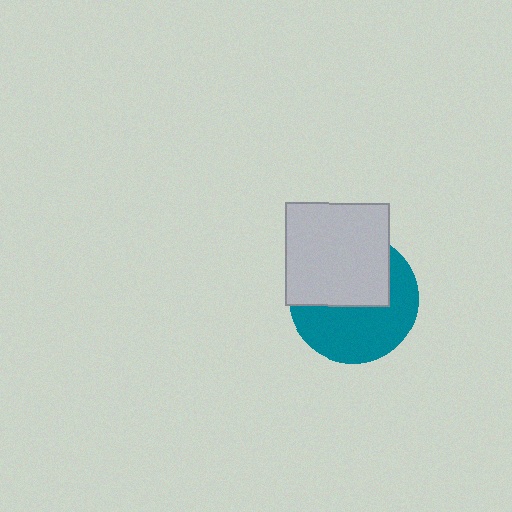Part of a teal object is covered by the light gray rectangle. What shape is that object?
It is a circle.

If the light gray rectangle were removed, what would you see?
You would see the complete teal circle.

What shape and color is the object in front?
The object in front is a light gray rectangle.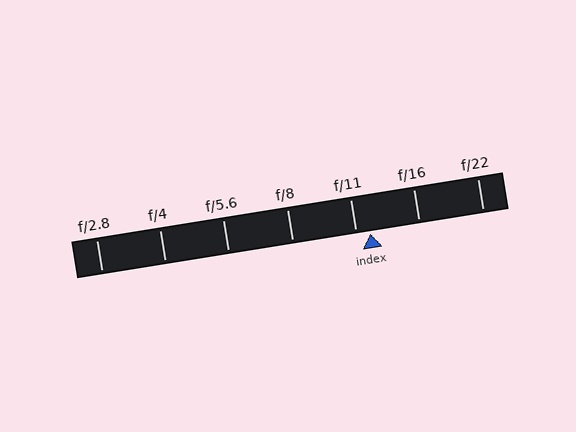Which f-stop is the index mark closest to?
The index mark is closest to f/11.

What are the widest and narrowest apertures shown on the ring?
The widest aperture shown is f/2.8 and the narrowest is f/22.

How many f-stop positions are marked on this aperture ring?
There are 7 f-stop positions marked.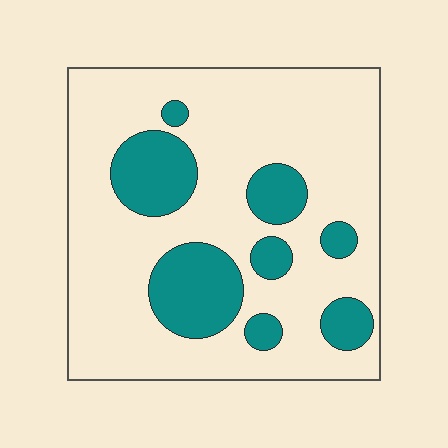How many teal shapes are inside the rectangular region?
8.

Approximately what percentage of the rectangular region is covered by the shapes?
Approximately 25%.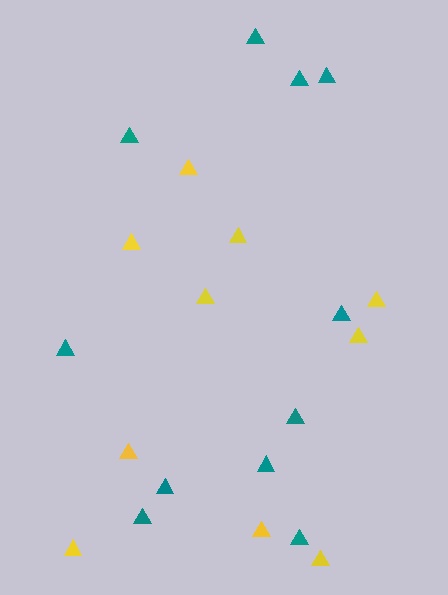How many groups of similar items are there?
There are 2 groups: one group of yellow triangles (10) and one group of teal triangles (11).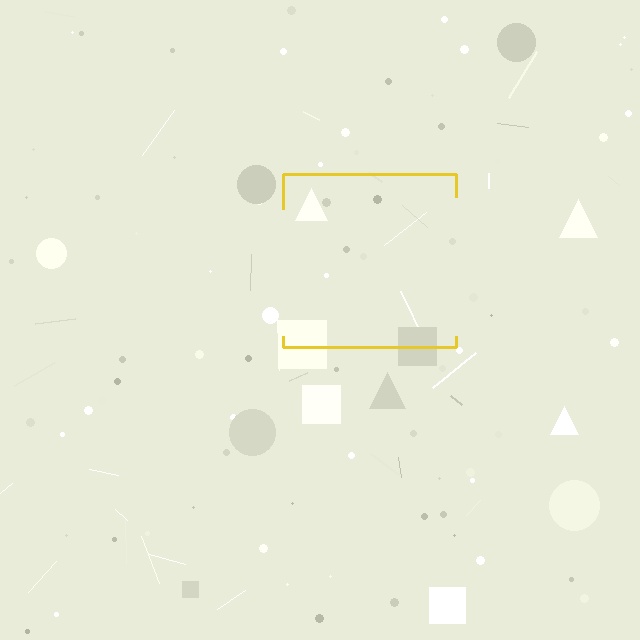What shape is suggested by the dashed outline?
The dashed outline suggests a square.